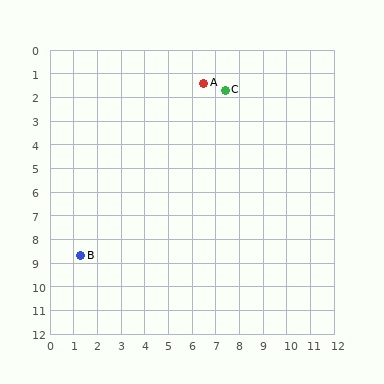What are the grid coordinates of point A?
Point A is at approximately (6.5, 1.4).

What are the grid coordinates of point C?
Point C is at approximately (7.4, 1.7).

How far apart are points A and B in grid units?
Points A and B are about 9.0 grid units apart.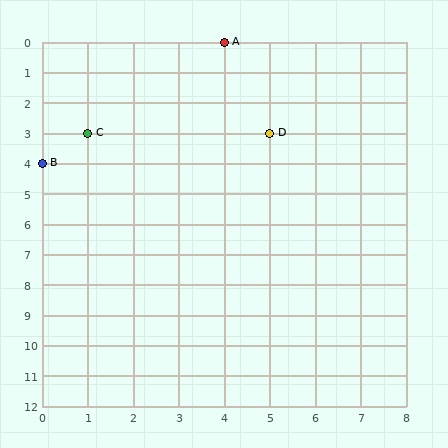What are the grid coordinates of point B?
Point B is at grid coordinates (0, 4).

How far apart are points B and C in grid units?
Points B and C are 1 column and 1 row apart (about 1.4 grid units diagonally).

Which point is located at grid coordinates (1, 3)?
Point C is at (1, 3).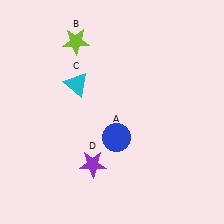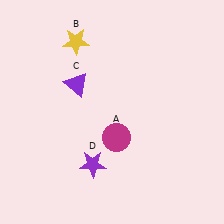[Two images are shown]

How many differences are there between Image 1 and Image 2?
There are 3 differences between the two images.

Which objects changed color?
A changed from blue to magenta. B changed from lime to yellow. C changed from cyan to purple.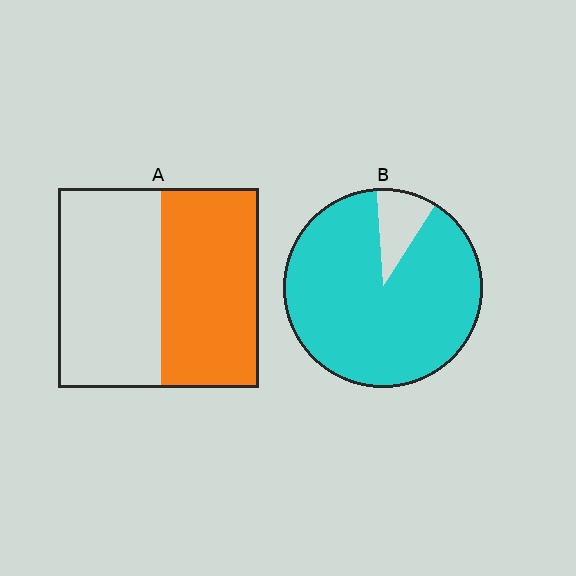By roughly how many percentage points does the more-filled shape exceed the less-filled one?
By roughly 40 percentage points (B over A).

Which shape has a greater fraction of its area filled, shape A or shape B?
Shape B.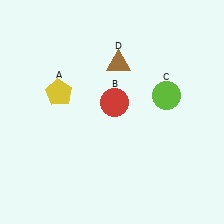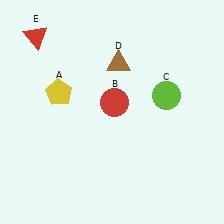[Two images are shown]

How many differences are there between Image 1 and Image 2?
There is 1 difference between the two images.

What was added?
A red triangle (E) was added in Image 2.